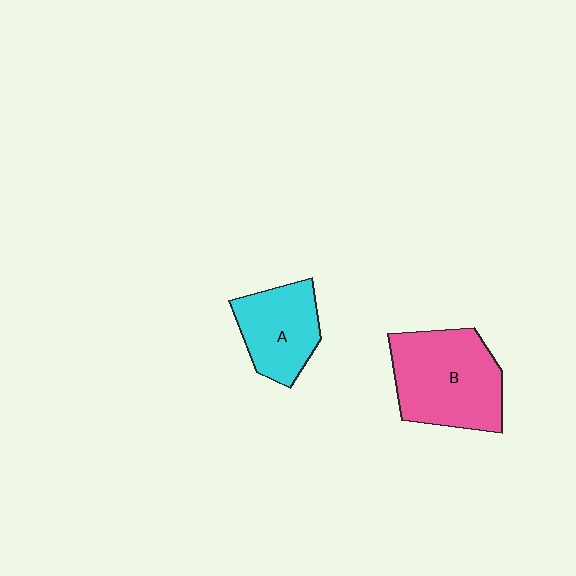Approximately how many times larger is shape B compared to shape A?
Approximately 1.5 times.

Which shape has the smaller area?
Shape A (cyan).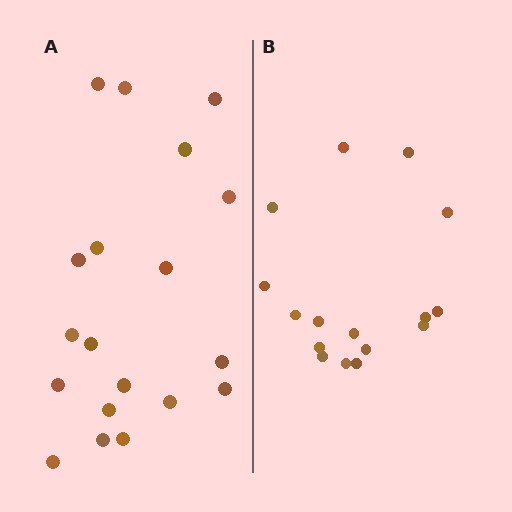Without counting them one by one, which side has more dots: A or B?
Region A (the left region) has more dots.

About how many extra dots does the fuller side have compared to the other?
Region A has just a few more — roughly 2 or 3 more dots than region B.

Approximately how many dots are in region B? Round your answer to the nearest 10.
About 20 dots. (The exact count is 16, which rounds to 20.)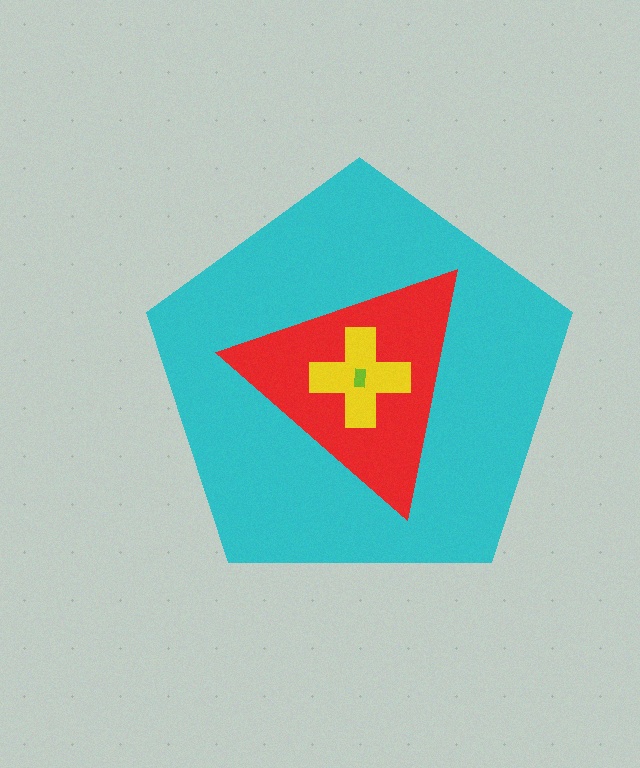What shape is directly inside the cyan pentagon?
The red triangle.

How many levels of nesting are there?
4.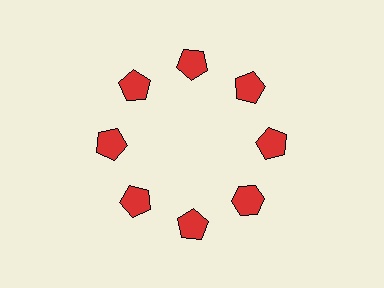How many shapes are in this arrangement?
There are 8 shapes arranged in a ring pattern.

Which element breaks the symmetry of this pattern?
The red hexagon at roughly the 4 o'clock position breaks the symmetry. All other shapes are red pentagons.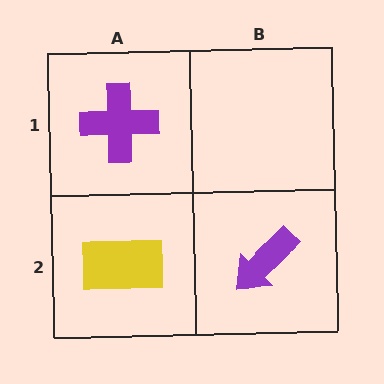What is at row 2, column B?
A purple arrow.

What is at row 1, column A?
A purple cross.